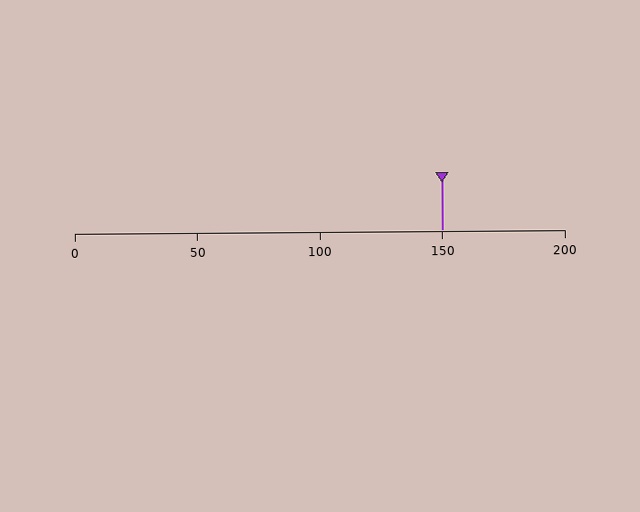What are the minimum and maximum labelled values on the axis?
The axis runs from 0 to 200.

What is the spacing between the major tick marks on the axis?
The major ticks are spaced 50 apart.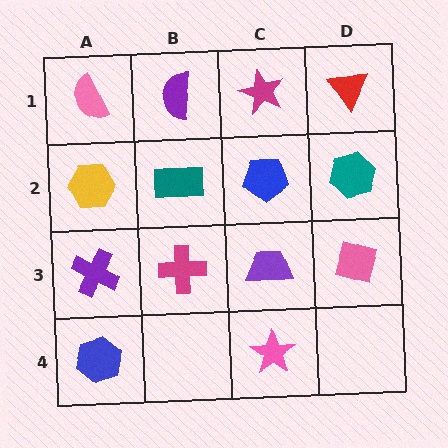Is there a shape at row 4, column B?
No, that cell is empty.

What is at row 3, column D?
A pink diamond.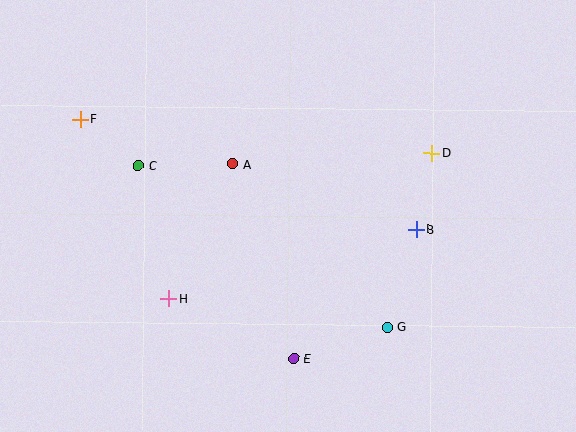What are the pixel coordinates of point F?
Point F is at (80, 119).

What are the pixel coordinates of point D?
Point D is at (432, 153).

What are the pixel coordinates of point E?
Point E is at (294, 359).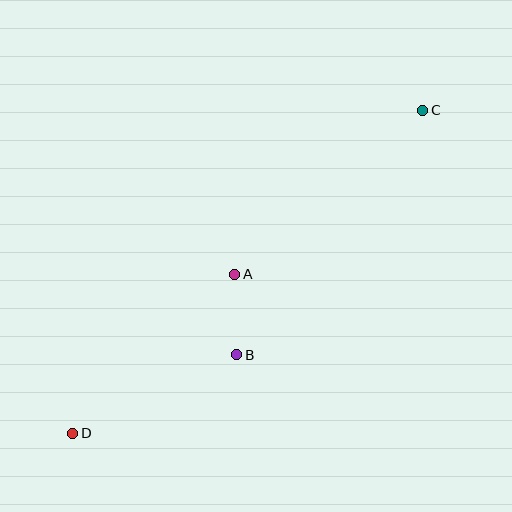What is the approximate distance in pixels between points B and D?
The distance between B and D is approximately 182 pixels.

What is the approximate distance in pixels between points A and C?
The distance between A and C is approximately 249 pixels.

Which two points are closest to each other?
Points A and B are closest to each other.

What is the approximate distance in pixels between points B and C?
The distance between B and C is approximately 307 pixels.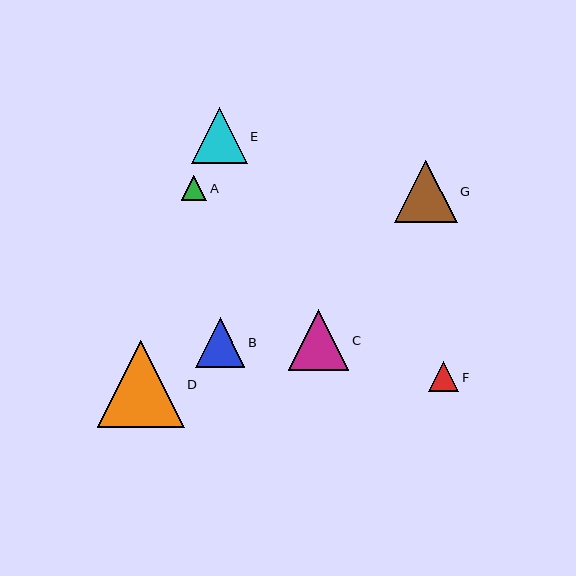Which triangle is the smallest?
Triangle A is the smallest with a size of approximately 25 pixels.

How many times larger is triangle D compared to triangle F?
Triangle D is approximately 2.9 times the size of triangle F.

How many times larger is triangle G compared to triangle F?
Triangle G is approximately 2.1 times the size of triangle F.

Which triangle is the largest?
Triangle D is the largest with a size of approximately 87 pixels.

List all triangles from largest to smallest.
From largest to smallest: D, G, C, E, B, F, A.